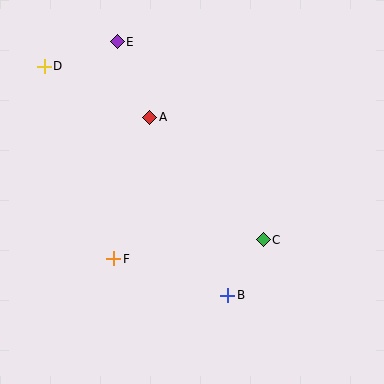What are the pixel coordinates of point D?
Point D is at (44, 66).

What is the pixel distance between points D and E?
The distance between D and E is 77 pixels.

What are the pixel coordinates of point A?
Point A is at (150, 117).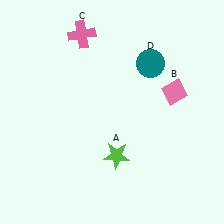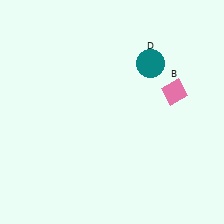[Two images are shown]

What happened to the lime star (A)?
The lime star (A) was removed in Image 2. It was in the bottom-right area of Image 1.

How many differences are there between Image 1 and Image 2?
There are 2 differences between the two images.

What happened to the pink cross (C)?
The pink cross (C) was removed in Image 2. It was in the top-left area of Image 1.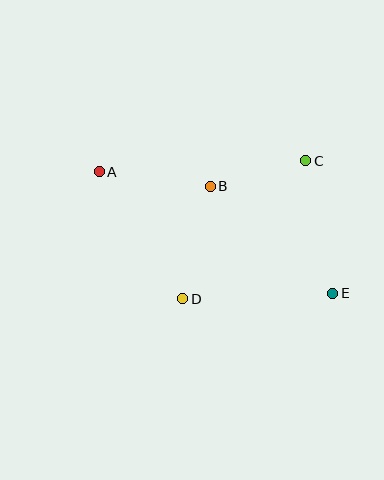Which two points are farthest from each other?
Points A and E are farthest from each other.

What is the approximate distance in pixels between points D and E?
The distance between D and E is approximately 150 pixels.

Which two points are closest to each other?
Points B and C are closest to each other.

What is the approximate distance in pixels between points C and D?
The distance between C and D is approximately 185 pixels.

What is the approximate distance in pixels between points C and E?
The distance between C and E is approximately 135 pixels.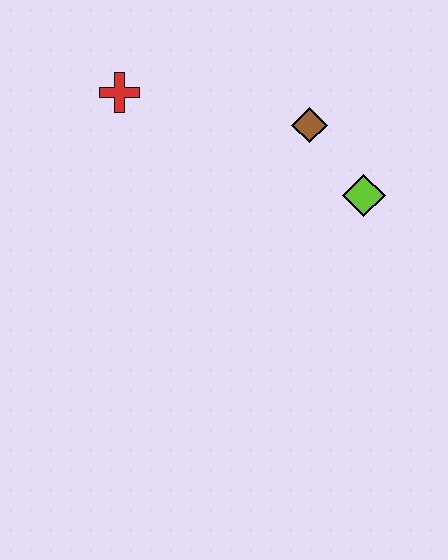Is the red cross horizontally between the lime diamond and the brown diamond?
No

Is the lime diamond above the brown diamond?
No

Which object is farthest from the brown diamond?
The red cross is farthest from the brown diamond.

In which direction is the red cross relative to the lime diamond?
The red cross is to the left of the lime diamond.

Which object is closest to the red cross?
The brown diamond is closest to the red cross.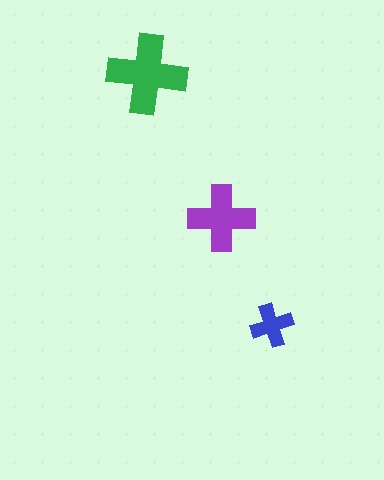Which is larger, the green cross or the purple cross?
The green one.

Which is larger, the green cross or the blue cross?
The green one.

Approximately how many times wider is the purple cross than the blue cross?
About 1.5 times wider.